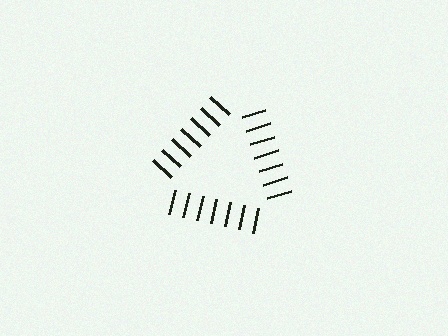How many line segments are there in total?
21 — 7 along each of the 3 edges.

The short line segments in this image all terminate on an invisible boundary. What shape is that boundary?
An illusory triangle — the line segments terminate on its edges but no continuous stroke is drawn.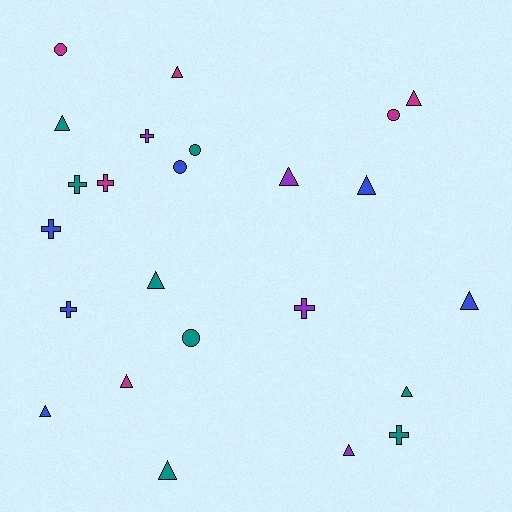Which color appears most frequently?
Teal, with 8 objects.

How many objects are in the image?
There are 24 objects.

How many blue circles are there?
There is 1 blue circle.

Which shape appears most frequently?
Triangle, with 12 objects.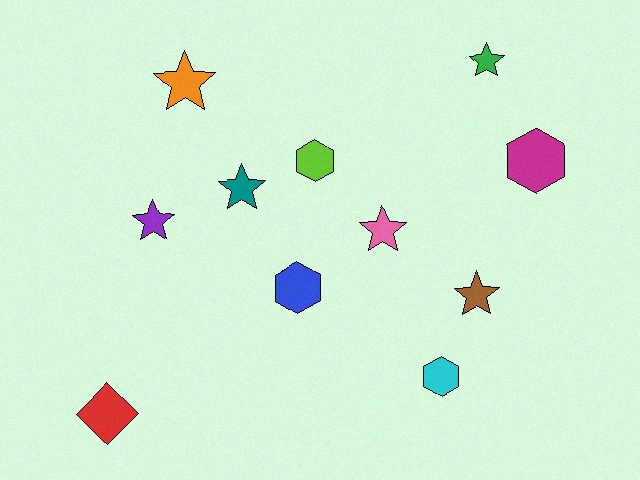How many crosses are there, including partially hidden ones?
There are no crosses.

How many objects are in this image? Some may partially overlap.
There are 11 objects.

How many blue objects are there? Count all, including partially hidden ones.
There is 1 blue object.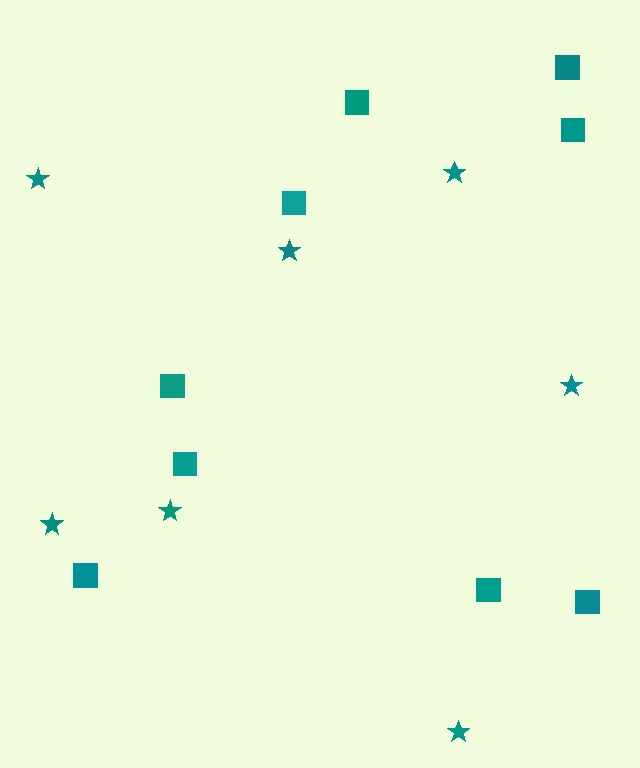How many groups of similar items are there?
There are 2 groups: one group of squares (9) and one group of stars (7).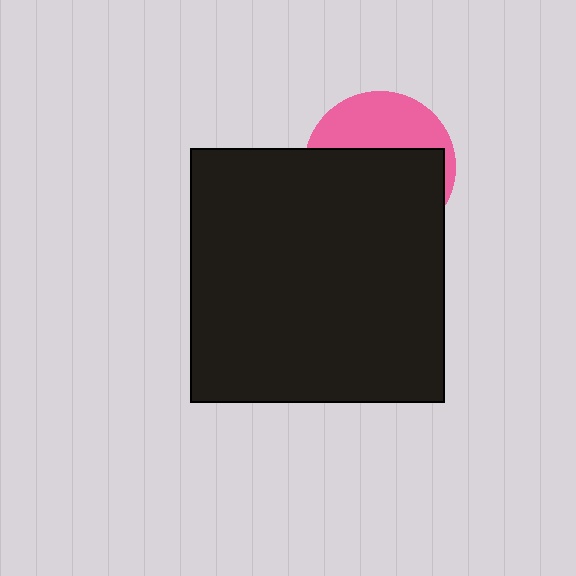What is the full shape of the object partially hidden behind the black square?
The partially hidden object is a pink circle.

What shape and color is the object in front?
The object in front is a black square.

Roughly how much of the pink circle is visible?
A small part of it is visible (roughly 36%).